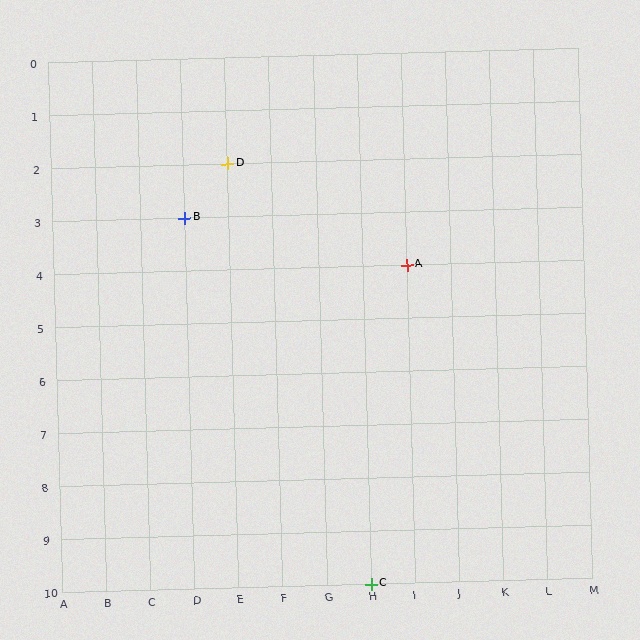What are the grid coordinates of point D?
Point D is at grid coordinates (E, 2).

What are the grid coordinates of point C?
Point C is at grid coordinates (H, 10).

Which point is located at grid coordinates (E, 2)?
Point D is at (E, 2).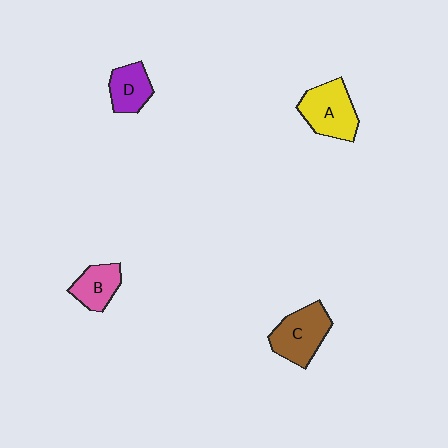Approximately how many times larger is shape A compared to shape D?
Approximately 1.5 times.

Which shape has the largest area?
Shape A (yellow).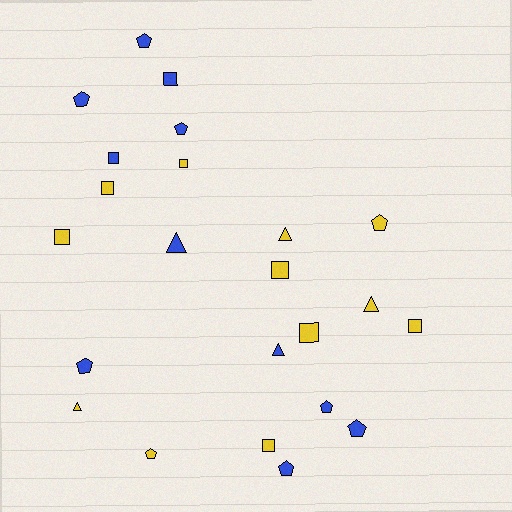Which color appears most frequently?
Yellow, with 12 objects.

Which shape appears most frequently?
Square, with 9 objects.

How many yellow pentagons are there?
There are 2 yellow pentagons.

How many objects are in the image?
There are 23 objects.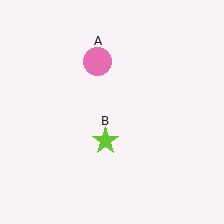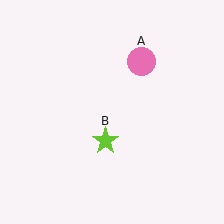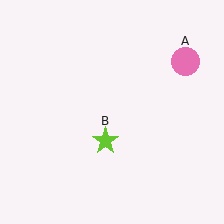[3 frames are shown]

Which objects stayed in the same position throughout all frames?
Lime star (object B) remained stationary.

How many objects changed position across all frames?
1 object changed position: pink circle (object A).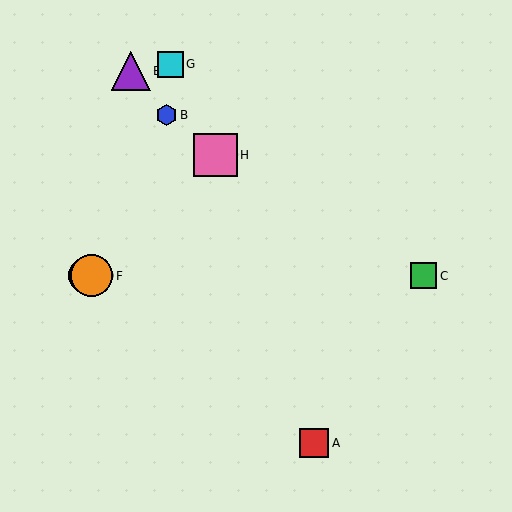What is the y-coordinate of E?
Object E is at y≈71.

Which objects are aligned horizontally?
Objects C, D, F are aligned horizontally.